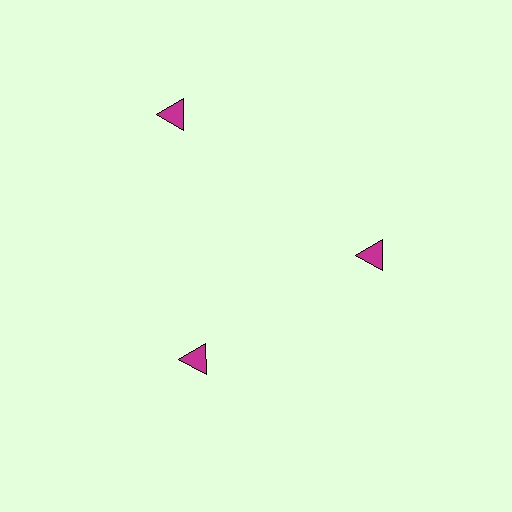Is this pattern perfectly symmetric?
No. The 3 magenta triangles are arranged in a ring, but one element near the 11 o'clock position is pushed outward from the center, breaking the 3-fold rotational symmetry.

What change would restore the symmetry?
The symmetry would be restored by moving it inward, back onto the ring so that all 3 triangles sit at equal angles and equal distance from the center.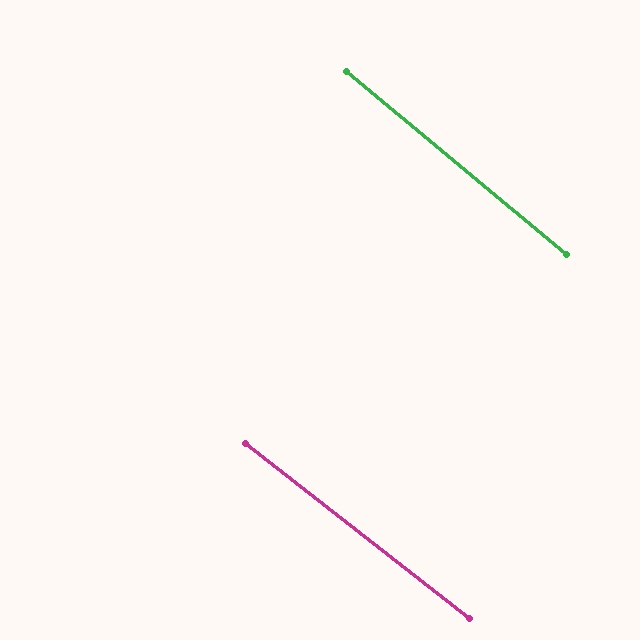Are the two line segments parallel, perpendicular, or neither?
Parallel — their directions differ by only 2.0°.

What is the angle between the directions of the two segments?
Approximately 2 degrees.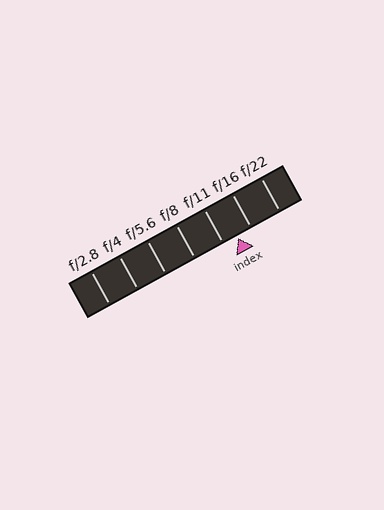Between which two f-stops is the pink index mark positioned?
The index mark is between f/11 and f/16.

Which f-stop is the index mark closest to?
The index mark is closest to f/16.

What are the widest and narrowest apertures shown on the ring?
The widest aperture shown is f/2.8 and the narrowest is f/22.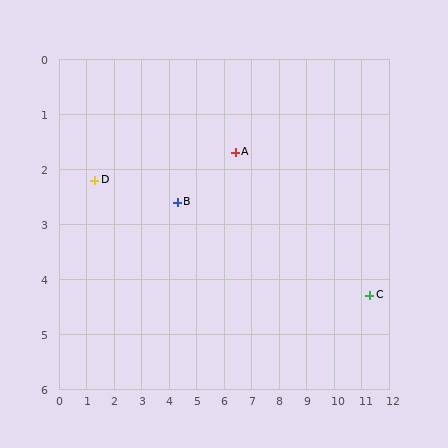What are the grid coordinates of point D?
Point D is at approximately (1.3, 2.2).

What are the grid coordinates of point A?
Point A is at approximately (6.4, 1.7).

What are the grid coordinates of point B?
Point B is at approximately (4.3, 2.6).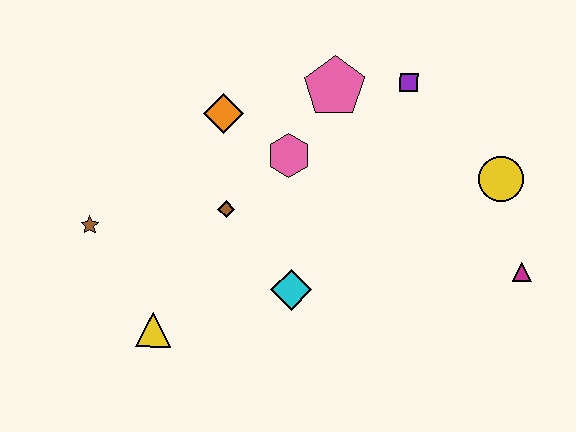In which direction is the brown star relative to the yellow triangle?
The brown star is above the yellow triangle.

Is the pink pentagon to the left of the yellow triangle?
No